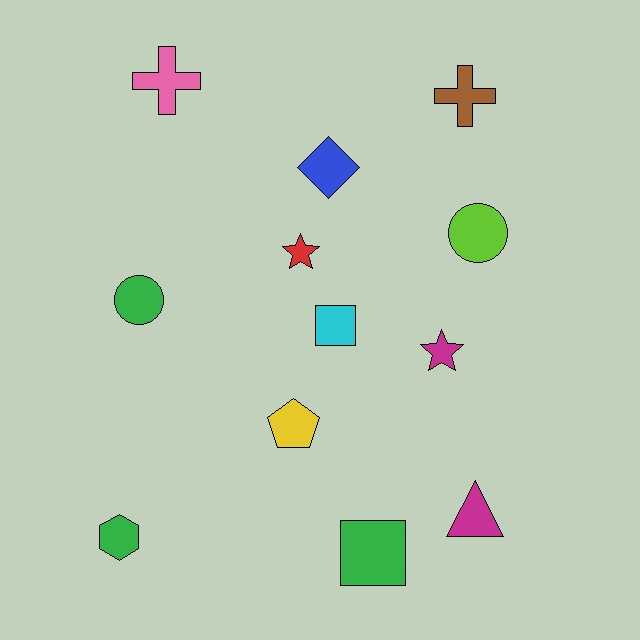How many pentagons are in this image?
There is 1 pentagon.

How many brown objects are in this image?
There is 1 brown object.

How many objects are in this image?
There are 12 objects.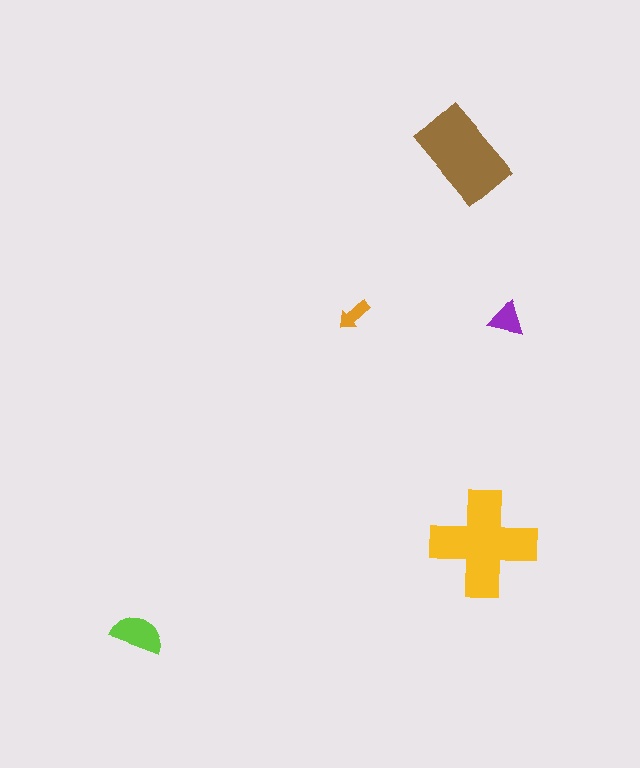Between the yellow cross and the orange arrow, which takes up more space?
The yellow cross.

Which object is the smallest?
The orange arrow.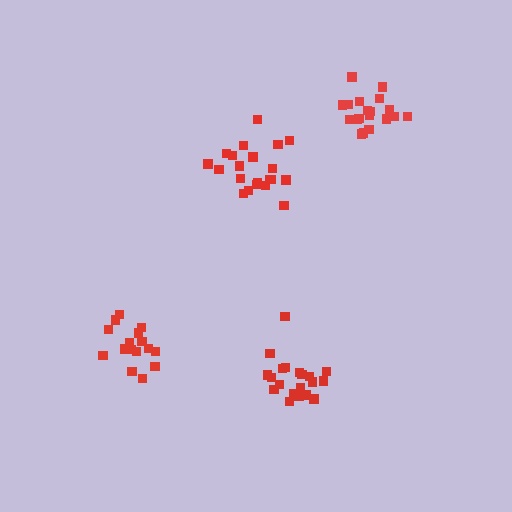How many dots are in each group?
Group 1: 20 dots, Group 2: 19 dots, Group 3: 17 dots, Group 4: 21 dots (77 total).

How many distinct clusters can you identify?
There are 4 distinct clusters.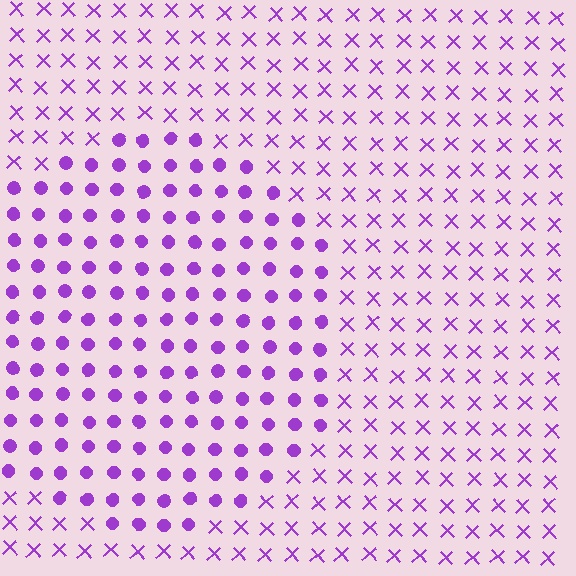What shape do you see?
I see a circle.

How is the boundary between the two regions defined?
The boundary is defined by a change in element shape: circles inside vs. X marks outside. All elements share the same color and spacing.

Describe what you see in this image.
The image is filled with small purple elements arranged in a uniform grid. A circle-shaped region contains circles, while the surrounding area contains X marks. The boundary is defined purely by the change in element shape.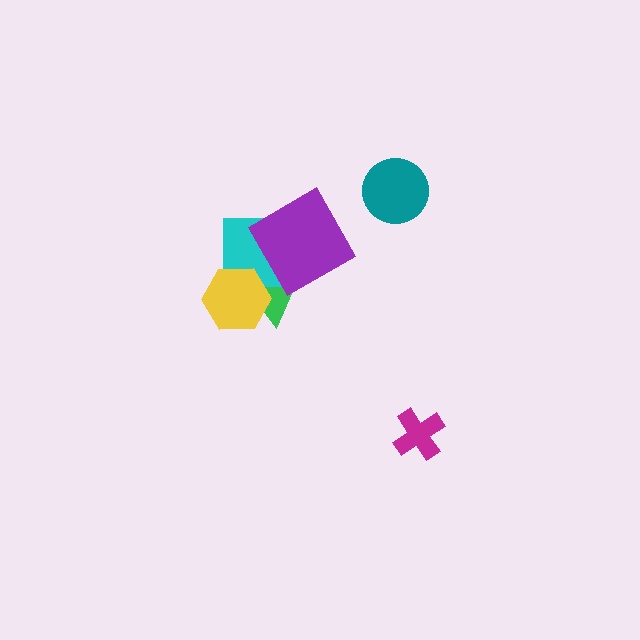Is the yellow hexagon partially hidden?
No, no other shape covers it.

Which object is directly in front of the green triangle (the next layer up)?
The cyan square is directly in front of the green triangle.